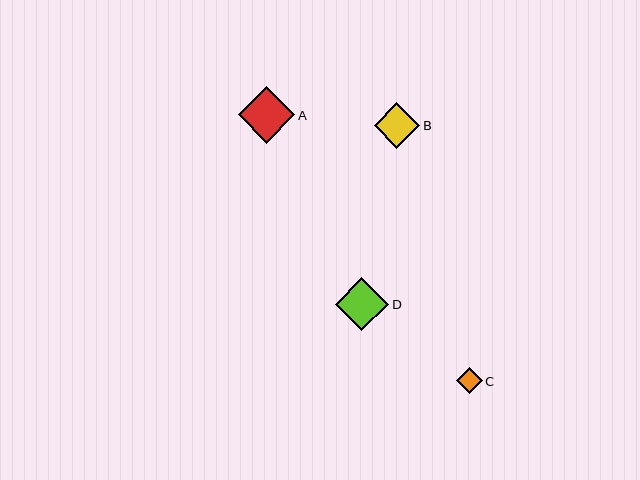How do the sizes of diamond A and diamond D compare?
Diamond A and diamond D are approximately the same size.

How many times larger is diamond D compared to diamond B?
Diamond D is approximately 1.2 times the size of diamond B.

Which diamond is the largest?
Diamond A is the largest with a size of approximately 57 pixels.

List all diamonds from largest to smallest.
From largest to smallest: A, D, B, C.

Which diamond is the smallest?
Diamond C is the smallest with a size of approximately 26 pixels.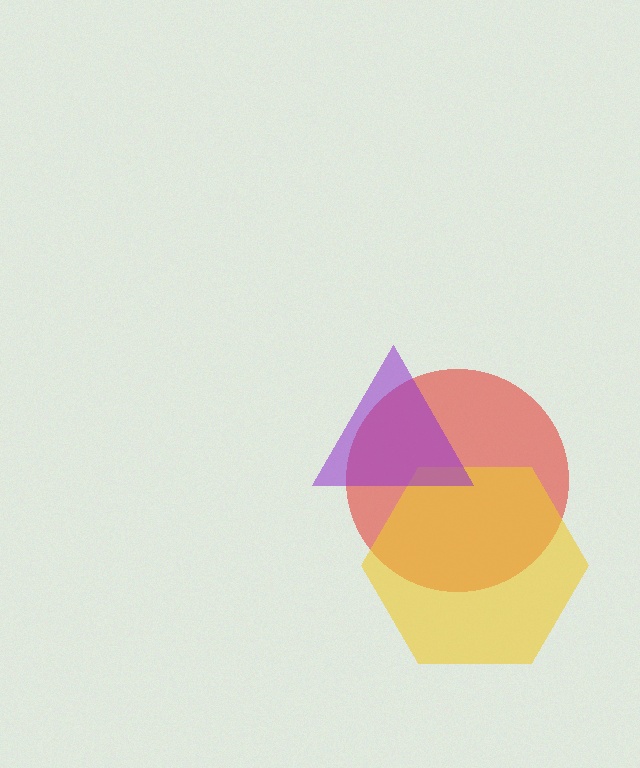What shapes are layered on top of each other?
The layered shapes are: a red circle, a yellow hexagon, a purple triangle.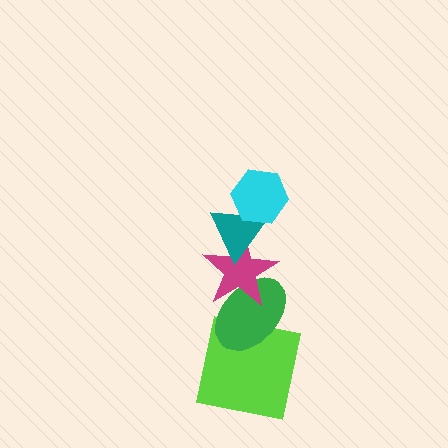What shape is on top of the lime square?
The green ellipse is on top of the lime square.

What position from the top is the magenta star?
The magenta star is 3rd from the top.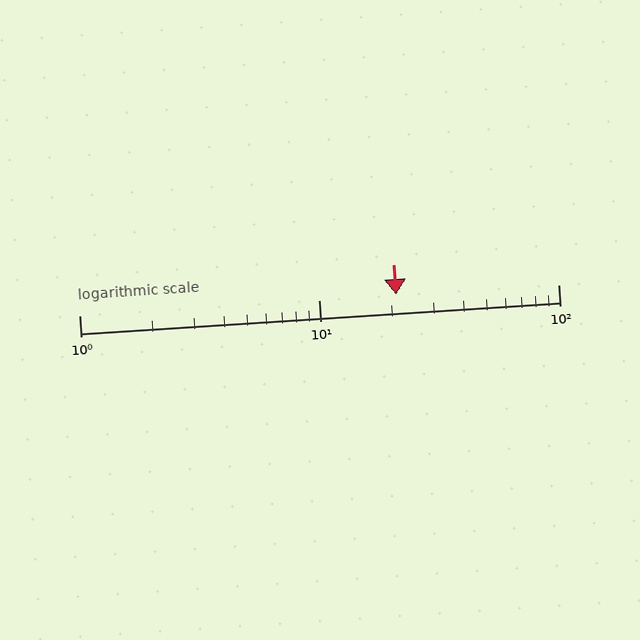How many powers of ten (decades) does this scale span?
The scale spans 2 decades, from 1 to 100.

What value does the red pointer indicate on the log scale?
The pointer indicates approximately 21.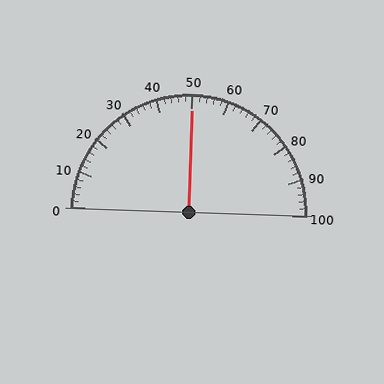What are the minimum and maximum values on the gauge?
The gauge ranges from 0 to 100.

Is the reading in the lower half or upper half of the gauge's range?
The reading is in the upper half of the range (0 to 100).